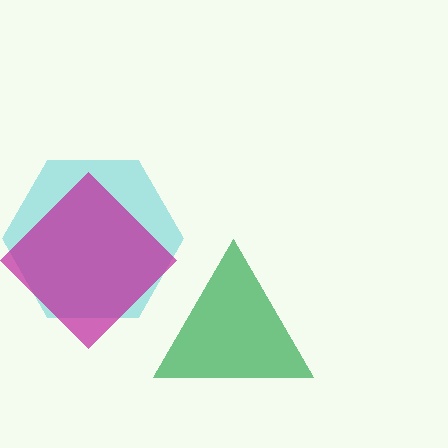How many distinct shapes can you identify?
There are 3 distinct shapes: a cyan hexagon, a magenta diamond, a green triangle.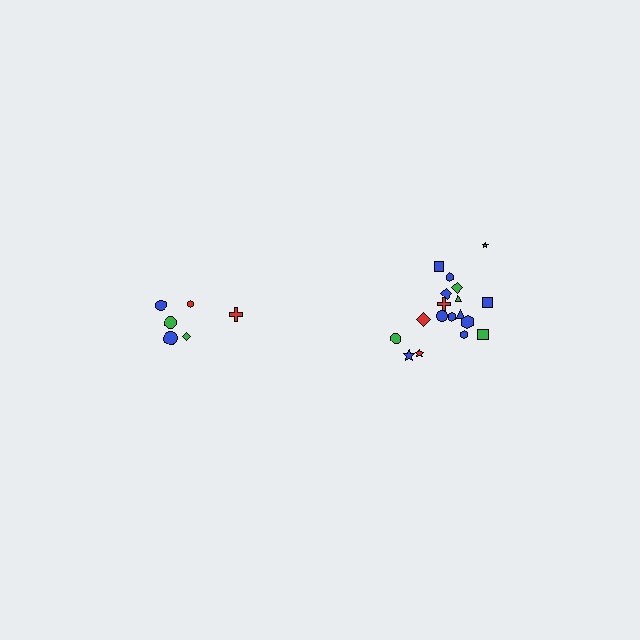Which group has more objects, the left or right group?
The right group.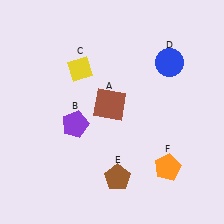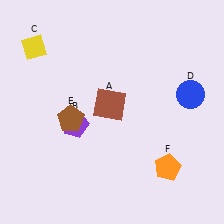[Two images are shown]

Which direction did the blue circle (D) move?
The blue circle (D) moved down.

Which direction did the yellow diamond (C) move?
The yellow diamond (C) moved left.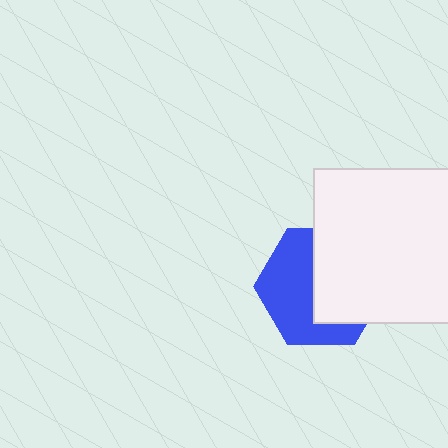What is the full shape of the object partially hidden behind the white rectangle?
The partially hidden object is a blue hexagon.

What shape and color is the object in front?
The object in front is a white rectangle.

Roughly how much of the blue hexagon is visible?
About half of it is visible (roughly 51%).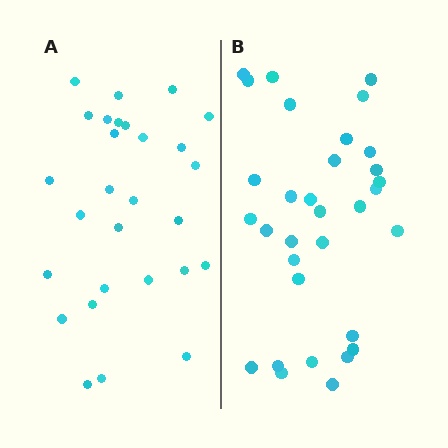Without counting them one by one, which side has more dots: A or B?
Region B (the right region) has more dots.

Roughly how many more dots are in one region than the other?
Region B has about 4 more dots than region A.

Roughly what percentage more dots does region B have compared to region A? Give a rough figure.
About 15% more.